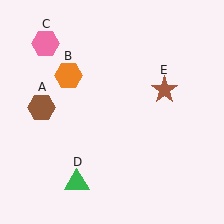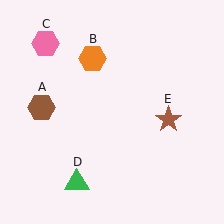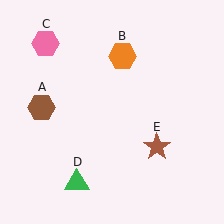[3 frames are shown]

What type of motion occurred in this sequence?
The orange hexagon (object B), brown star (object E) rotated clockwise around the center of the scene.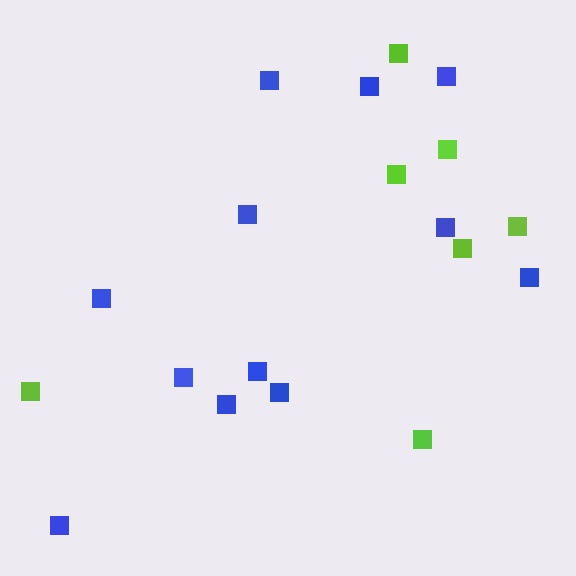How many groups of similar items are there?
There are 2 groups: one group of lime squares (7) and one group of blue squares (12).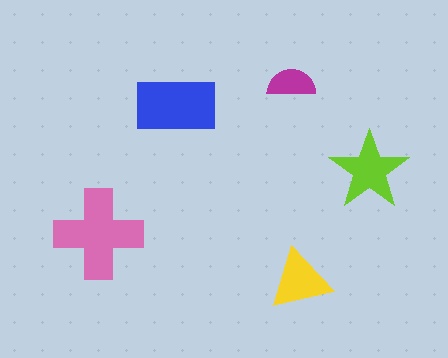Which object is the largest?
The pink cross.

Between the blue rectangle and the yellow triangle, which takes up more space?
The blue rectangle.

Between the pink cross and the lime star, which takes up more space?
The pink cross.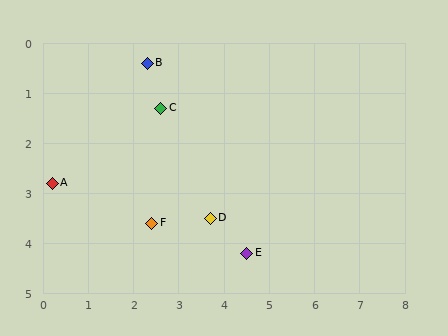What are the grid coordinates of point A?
Point A is at approximately (0.2, 2.8).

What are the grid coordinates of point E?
Point E is at approximately (4.5, 4.2).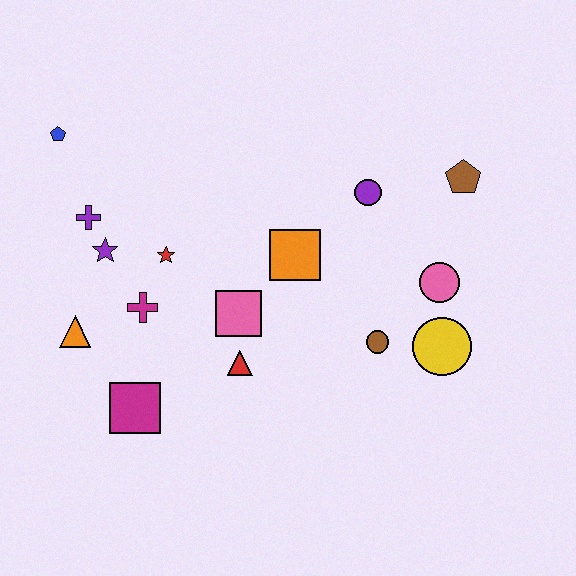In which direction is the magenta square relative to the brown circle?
The magenta square is to the left of the brown circle.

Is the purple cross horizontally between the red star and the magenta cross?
No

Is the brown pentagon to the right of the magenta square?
Yes